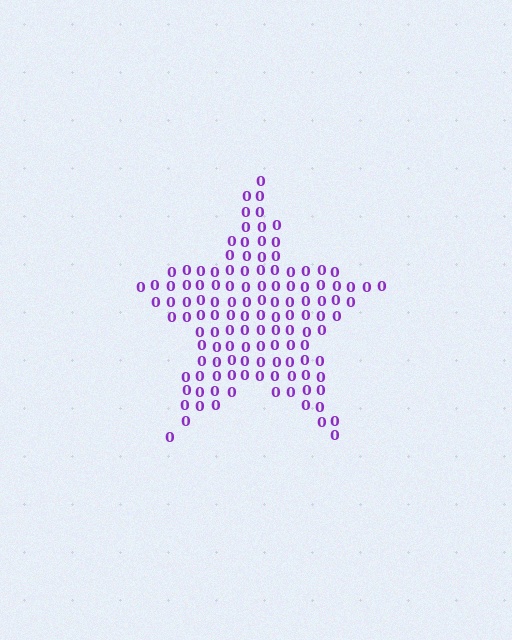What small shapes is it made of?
It is made of small digit 0's.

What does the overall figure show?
The overall figure shows a star.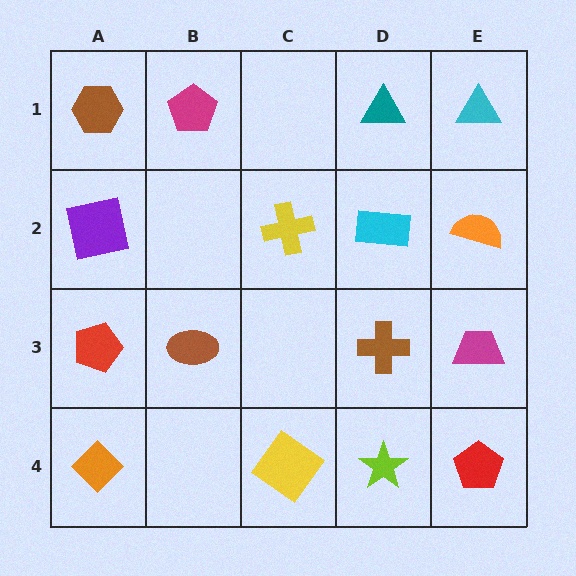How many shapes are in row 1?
4 shapes.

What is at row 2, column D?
A cyan rectangle.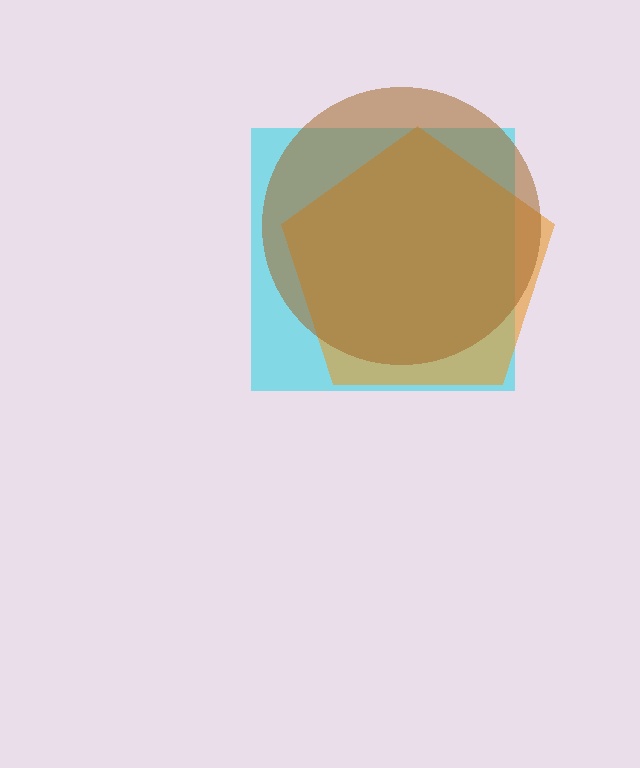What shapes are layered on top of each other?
The layered shapes are: a cyan square, an orange pentagon, a brown circle.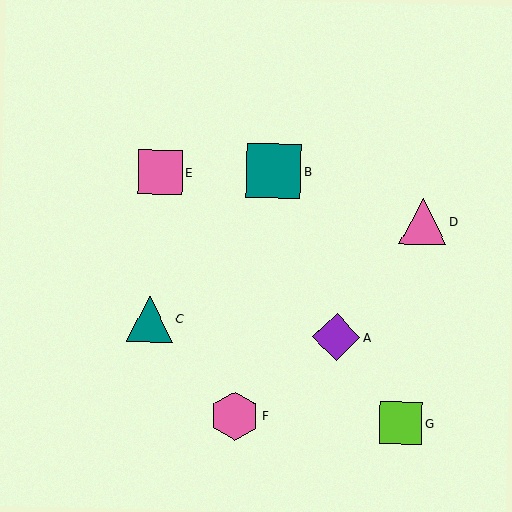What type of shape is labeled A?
Shape A is a purple diamond.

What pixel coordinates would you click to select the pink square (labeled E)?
Click at (160, 172) to select the pink square E.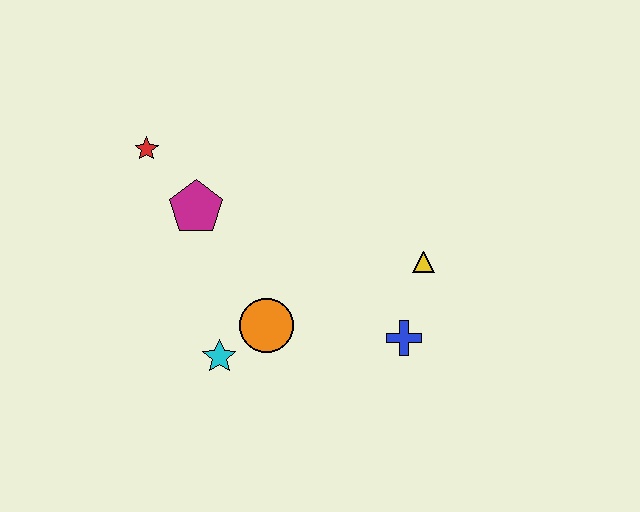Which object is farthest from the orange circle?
The red star is farthest from the orange circle.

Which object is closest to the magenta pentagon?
The red star is closest to the magenta pentagon.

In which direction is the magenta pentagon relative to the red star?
The magenta pentagon is below the red star.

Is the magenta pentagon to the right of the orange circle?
No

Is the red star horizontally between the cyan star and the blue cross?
No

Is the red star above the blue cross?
Yes